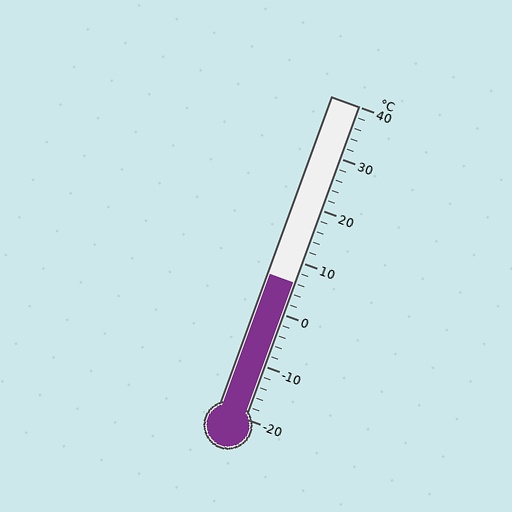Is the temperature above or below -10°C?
The temperature is above -10°C.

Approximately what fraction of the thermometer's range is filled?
The thermometer is filled to approximately 45% of its range.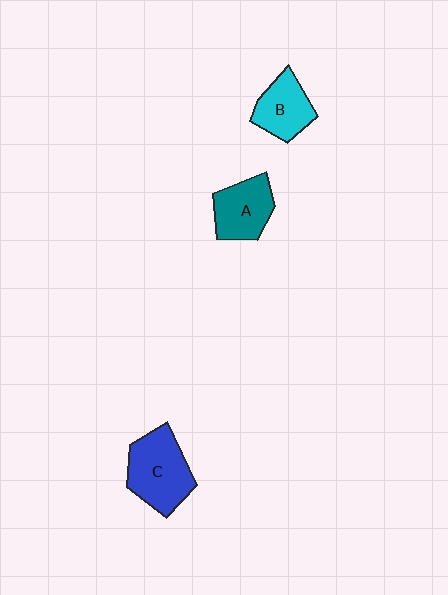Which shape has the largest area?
Shape C (blue).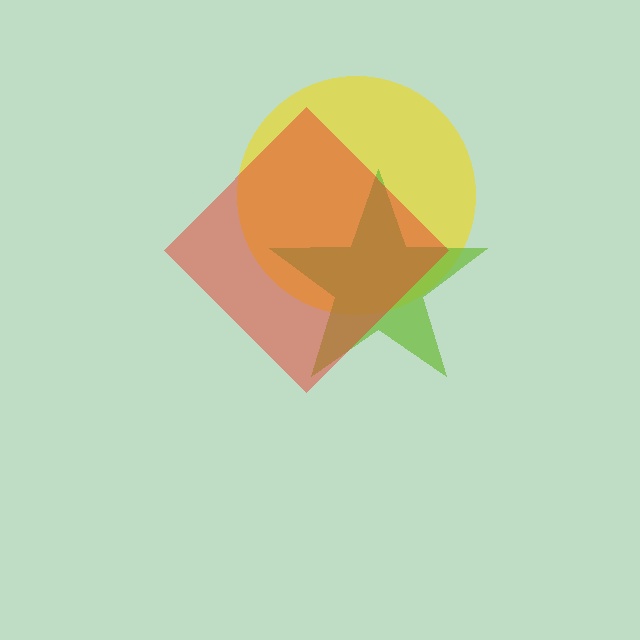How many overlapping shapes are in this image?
There are 3 overlapping shapes in the image.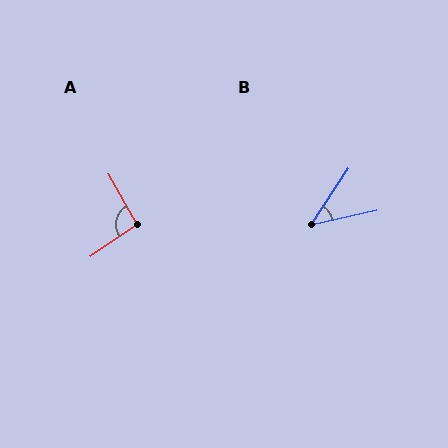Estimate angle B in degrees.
Approximately 44 degrees.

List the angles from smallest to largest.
B (44°), A (96°).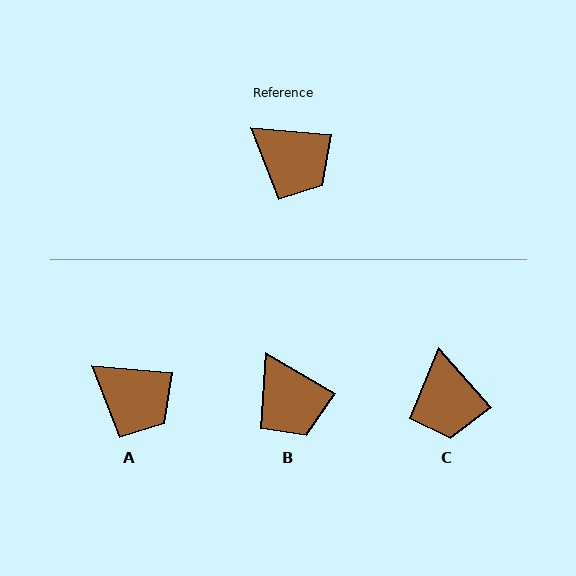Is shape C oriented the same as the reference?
No, it is off by about 44 degrees.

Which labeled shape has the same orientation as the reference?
A.